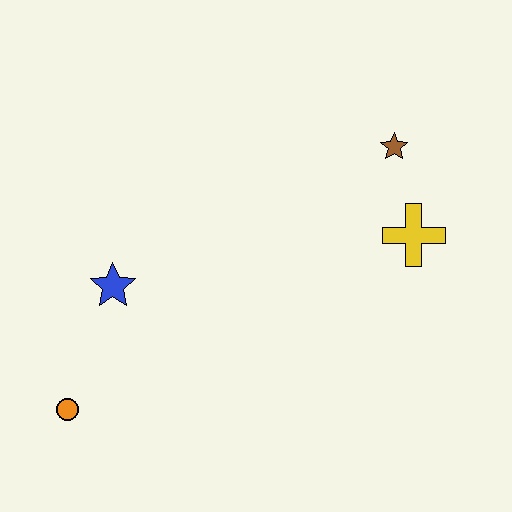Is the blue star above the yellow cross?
No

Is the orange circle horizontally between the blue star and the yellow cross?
No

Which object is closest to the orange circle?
The blue star is closest to the orange circle.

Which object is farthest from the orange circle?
The brown star is farthest from the orange circle.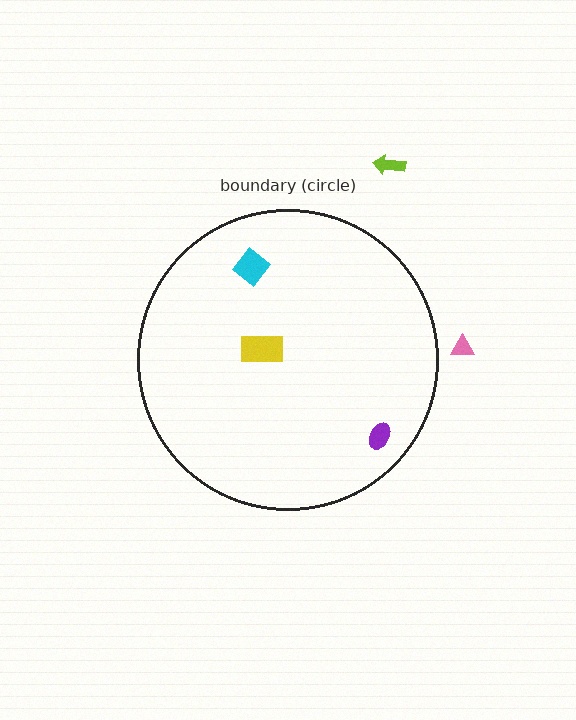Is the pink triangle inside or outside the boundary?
Outside.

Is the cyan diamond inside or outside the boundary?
Inside.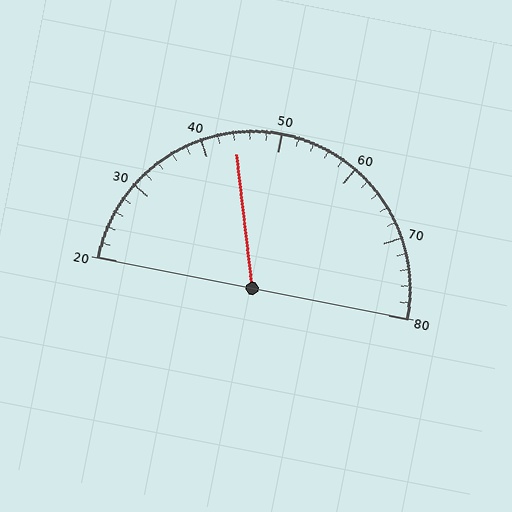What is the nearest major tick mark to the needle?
The nearest major tick mark is 40.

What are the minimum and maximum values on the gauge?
The gauge ranges from 20 to 80.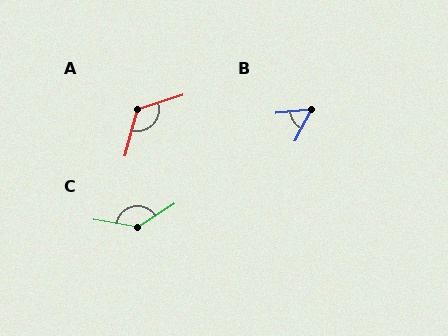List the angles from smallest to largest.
B (57°), A (122°), C (137°).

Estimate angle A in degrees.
Approximately 122 degrees.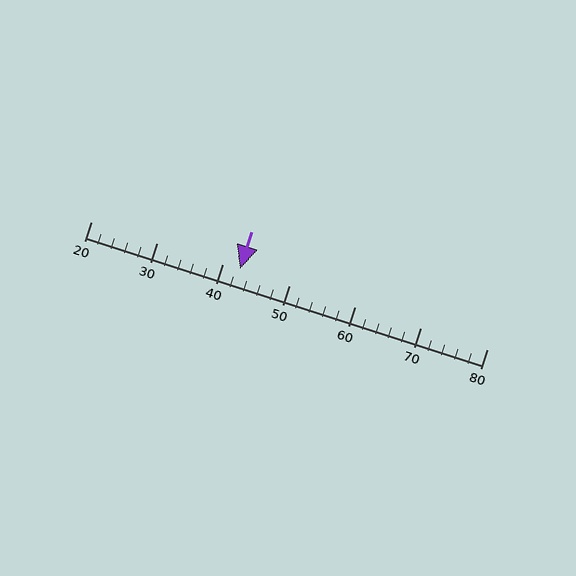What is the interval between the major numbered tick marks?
The major tick marks are spaced 10 units apart.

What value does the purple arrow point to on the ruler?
The purple arrow points to approximately 43.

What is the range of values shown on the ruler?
The ruler shows values from 20 to 80.